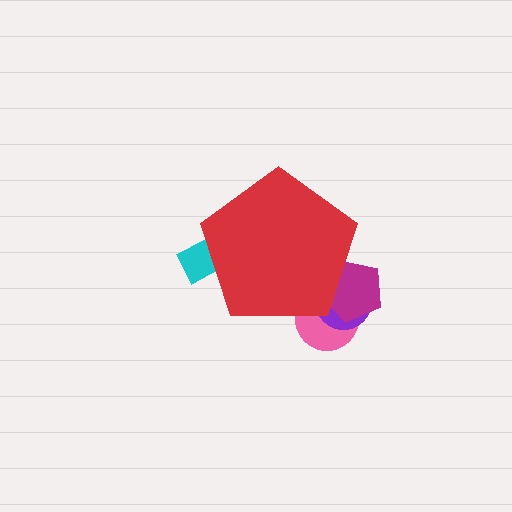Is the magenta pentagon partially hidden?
Yes, the magenta pentagon is partially hidden behind the red pentagon.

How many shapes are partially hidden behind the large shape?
4 shapes are partially hidden.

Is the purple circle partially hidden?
Yes, the purple circle is partially hidden behind the red pentagon.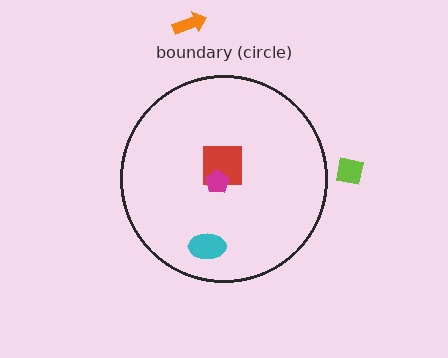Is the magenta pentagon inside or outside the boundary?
Inside.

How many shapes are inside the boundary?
3 inside, 2 outside.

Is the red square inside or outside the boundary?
Inside.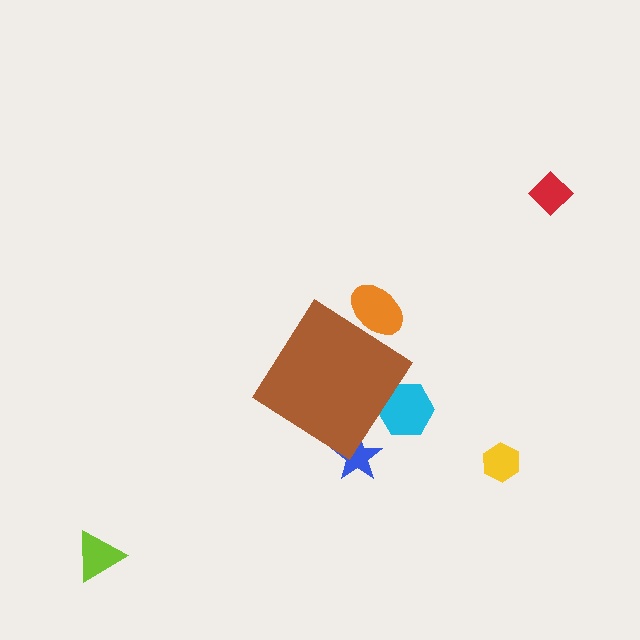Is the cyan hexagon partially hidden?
Yes, the cyan hexagon is partially hidden behind the brown diamond.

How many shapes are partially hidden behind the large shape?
3 shapes are partially hidden.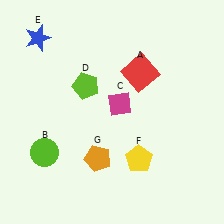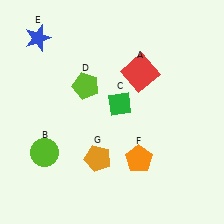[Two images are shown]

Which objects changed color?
C changed from magenta to green. F changed from yellow to orange.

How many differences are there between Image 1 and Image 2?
There are 2 differences between the two images.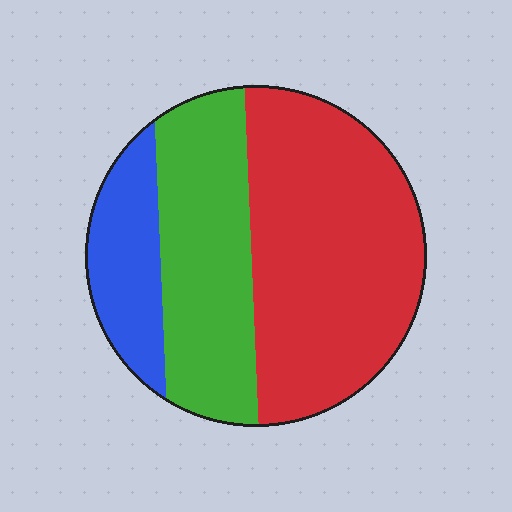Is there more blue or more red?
Red.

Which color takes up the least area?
Blue, at roughly 15%.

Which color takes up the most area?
Red, at roughly 50%.